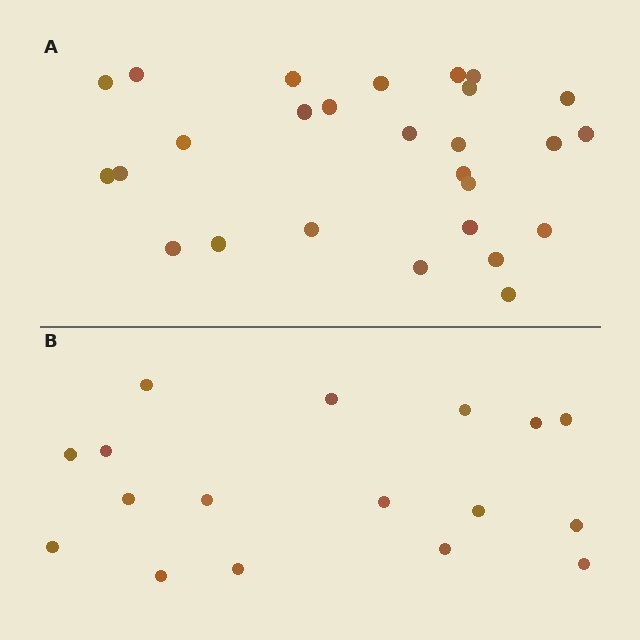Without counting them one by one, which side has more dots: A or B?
Region A (the top region) has more dots.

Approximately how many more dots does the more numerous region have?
Region A has roughly 10 or so more dots than region B.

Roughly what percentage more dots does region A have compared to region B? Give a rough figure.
About 60% more.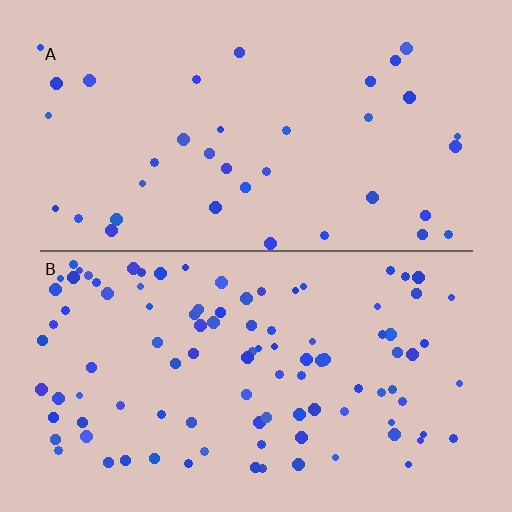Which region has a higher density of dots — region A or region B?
B (the bottom).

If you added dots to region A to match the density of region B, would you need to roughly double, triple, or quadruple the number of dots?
Approximately triple.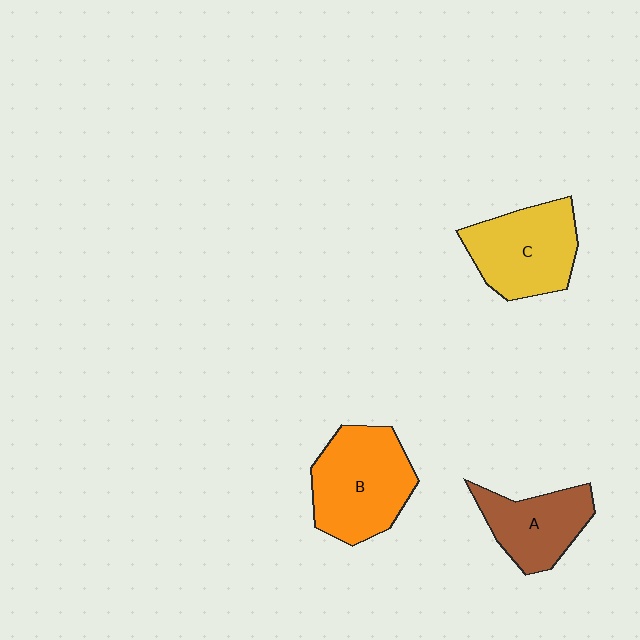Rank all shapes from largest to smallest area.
From largest to smallest: B (orange), C (yellow), A (brown).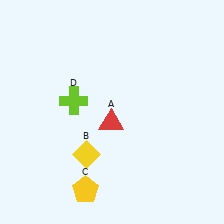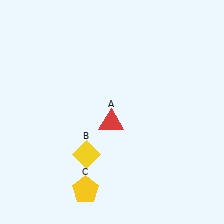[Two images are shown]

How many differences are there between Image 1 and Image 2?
There is 1 difference between the two images.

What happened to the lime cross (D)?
The lime cross (D) was removed in Image 2. It was in the top-left area of Image 1.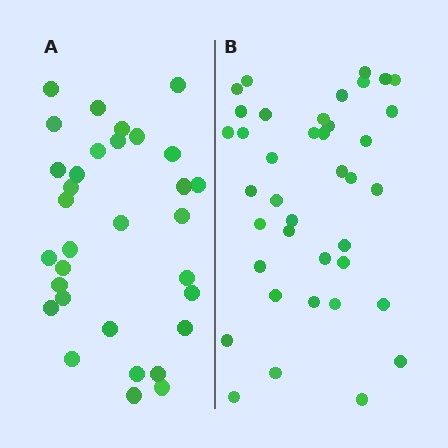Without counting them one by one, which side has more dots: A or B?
Region B (the right region) has more dots.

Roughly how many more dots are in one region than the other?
Region B has roughly 8 or so more dots than region A.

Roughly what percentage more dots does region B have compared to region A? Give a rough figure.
About 20% more.